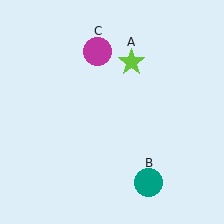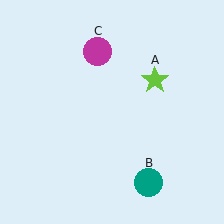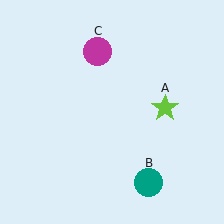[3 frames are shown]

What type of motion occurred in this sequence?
The lime star (object A) rotated clockwise around the center of the scene.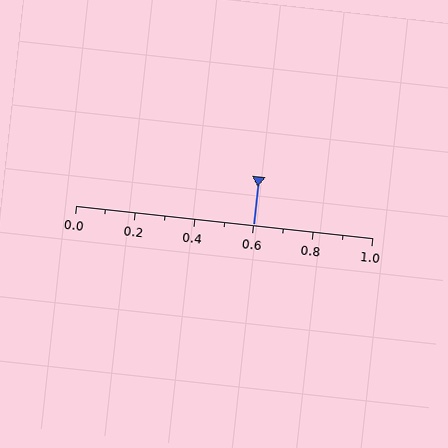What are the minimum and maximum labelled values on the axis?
The axis runs from 0.0 to 1.0.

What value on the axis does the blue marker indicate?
The marker indicates approximately 0.6.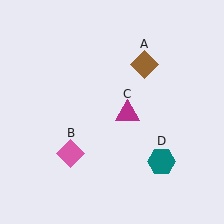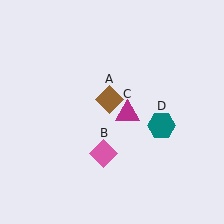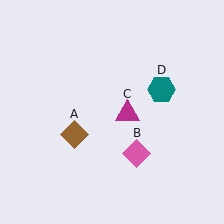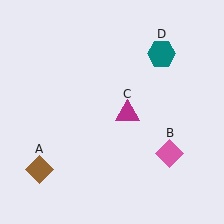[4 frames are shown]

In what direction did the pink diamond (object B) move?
The pink diamond (object B) moved right.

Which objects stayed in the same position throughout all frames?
Magenta triangle (object C) remained stationary.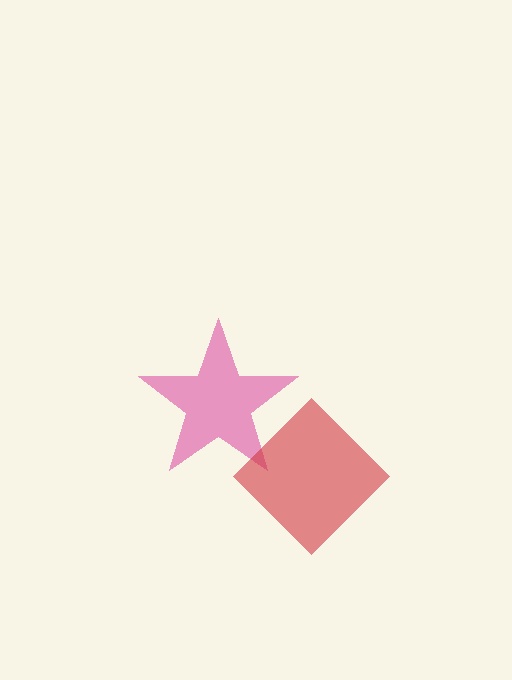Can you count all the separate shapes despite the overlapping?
Yes, there are 2 separate shapes.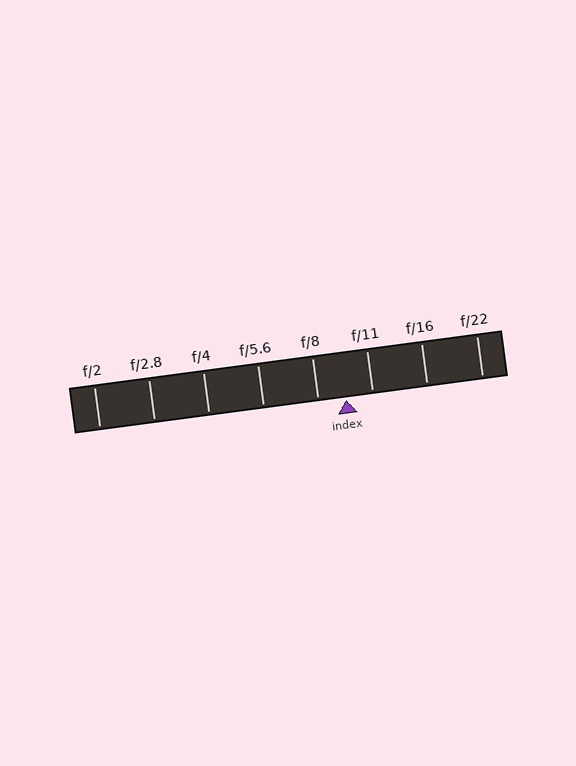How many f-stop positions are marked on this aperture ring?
There are 8 f-stop positions marked.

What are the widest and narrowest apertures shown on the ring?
The widest aperture shown is f/2 and the narrowest is f/22.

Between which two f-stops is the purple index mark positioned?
The index mark is between f/8 and f/11.